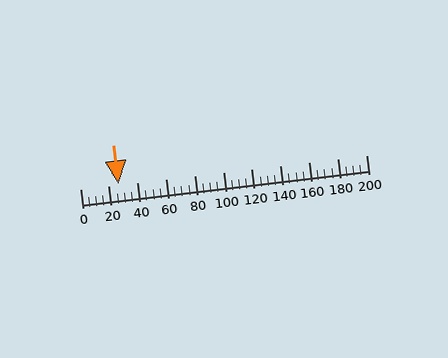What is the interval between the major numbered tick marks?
The major tick marks are spaced 20 units apart.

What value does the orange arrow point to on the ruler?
The orange arrow points to approximately 27.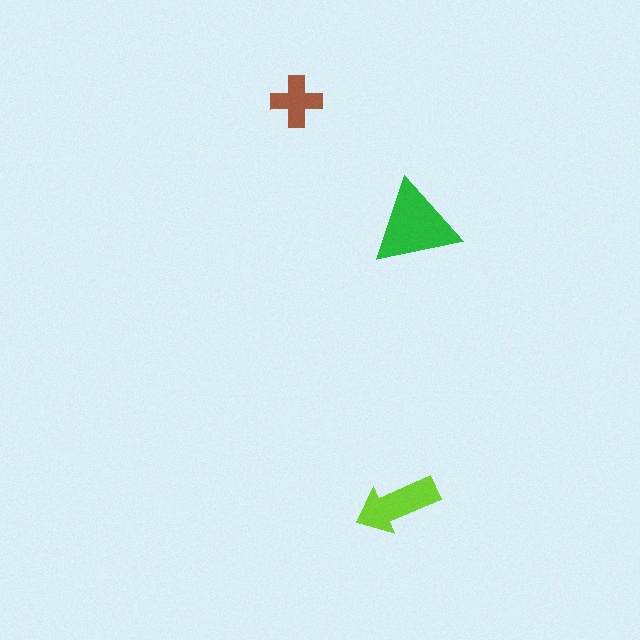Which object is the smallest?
The brown cross.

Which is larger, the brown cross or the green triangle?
The green triangle.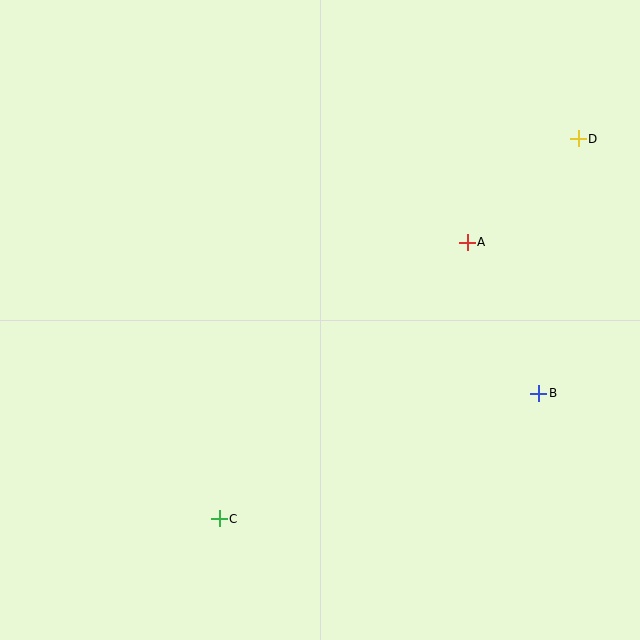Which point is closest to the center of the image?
Point A at (467, 242) is closest to the center.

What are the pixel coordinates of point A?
Point A is at (467, 242).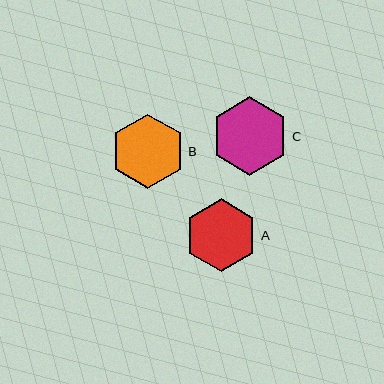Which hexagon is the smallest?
Hexagon A is the smallest with a size of approximately 73 pixels.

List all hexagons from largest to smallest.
From largest to smallest: C, B, A.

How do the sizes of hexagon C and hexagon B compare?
Hexagon C and hexagon B are approximately the same size.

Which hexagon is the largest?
Hexagon C is the largest with a size of approximately 78 pixels.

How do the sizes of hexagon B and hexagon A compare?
Hexagon B and hexagon A are approximately the same size.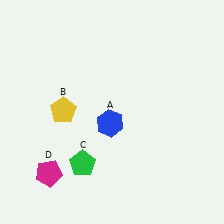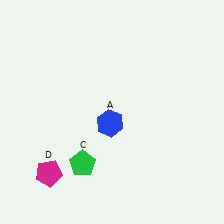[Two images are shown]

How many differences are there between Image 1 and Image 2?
There is 1 difference between the two images.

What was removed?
The yellow pentagon (B) was removed in Image 2.